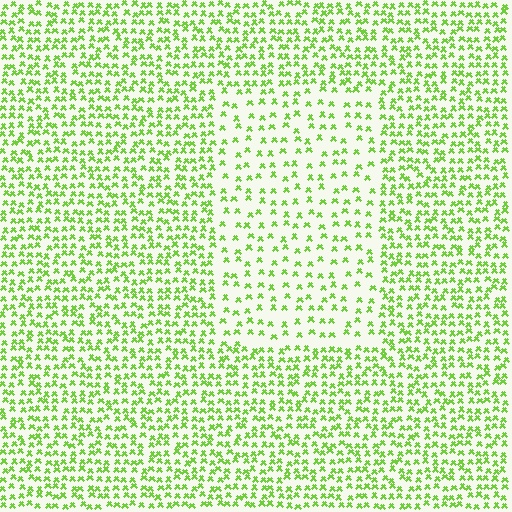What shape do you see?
I see a rectangle.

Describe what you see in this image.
The image contains small lime elements arranged at two different densities. A rectangle-shaped region is visible where the elements are less densely packed than the surrounding area.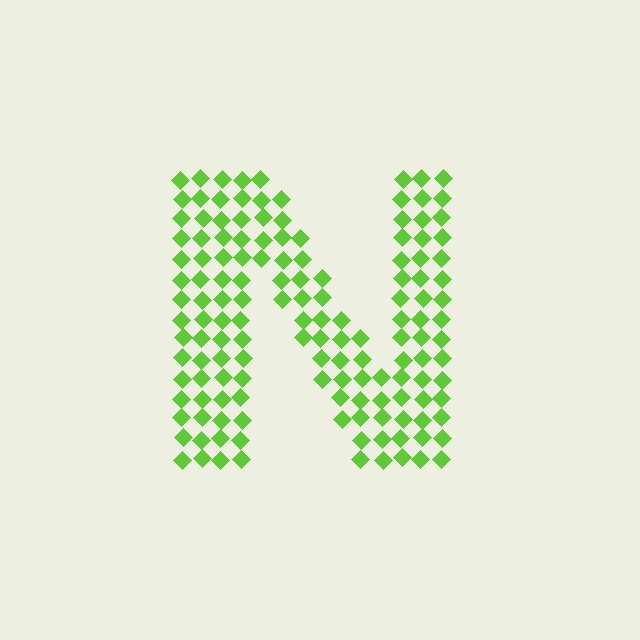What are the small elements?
The small elements are diamonds.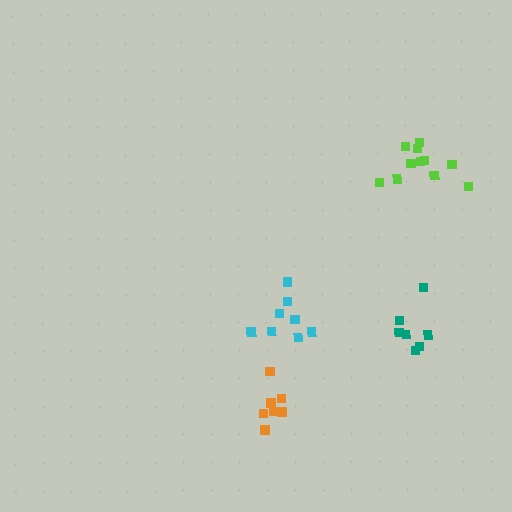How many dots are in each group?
Group 1: 11 dots, Group 2: 7 dots, Group 3: 8 dots, Group 4: 7 dots (33 total).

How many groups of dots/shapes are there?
There are 4 groups.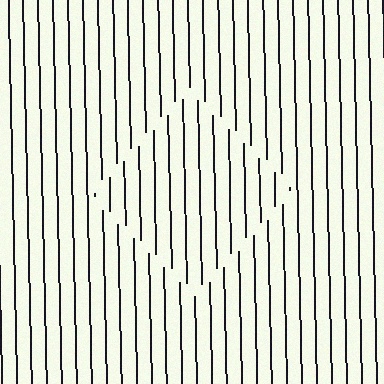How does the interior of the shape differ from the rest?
The interior of the shape contains the same grating, shifted by half a period — the contour is defined by the phase discontinuity where line-ends from the inner and outer gratings abut.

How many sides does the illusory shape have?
4 sides — the line-ends trace a square.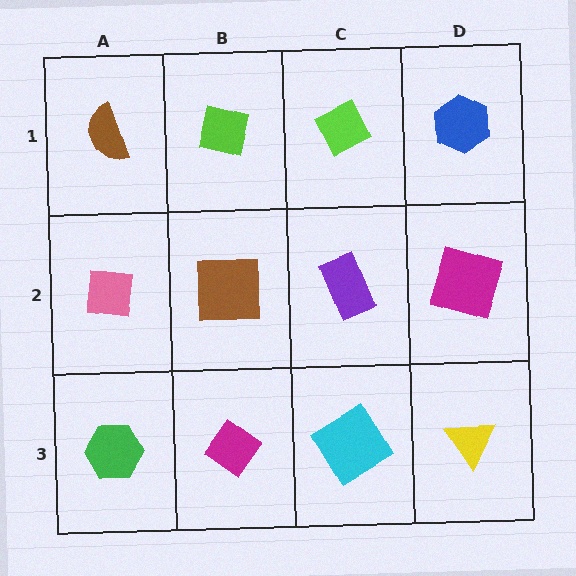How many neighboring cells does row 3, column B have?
3.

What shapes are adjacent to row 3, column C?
A purple rectangle (row 2, column C), a magenta diamond (row 3, column B), a yellow triangle (row 3, column D).